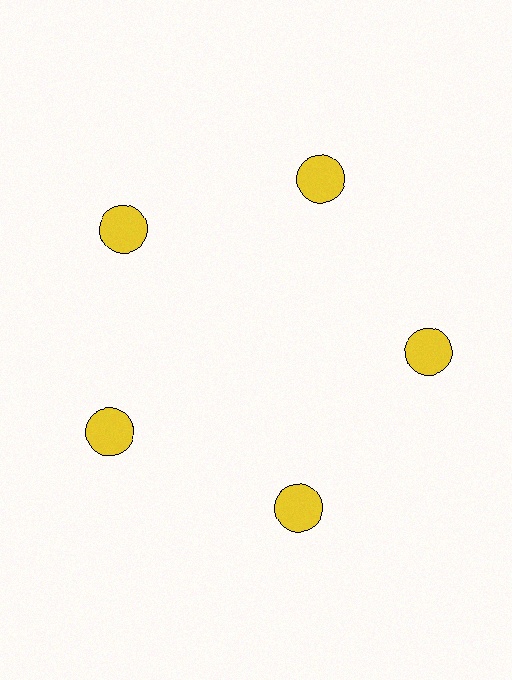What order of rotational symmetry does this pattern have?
This pattern has 5-fold rotational symmetry.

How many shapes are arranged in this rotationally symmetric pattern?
There are 5 shapes, arranged in 5 groups of 1.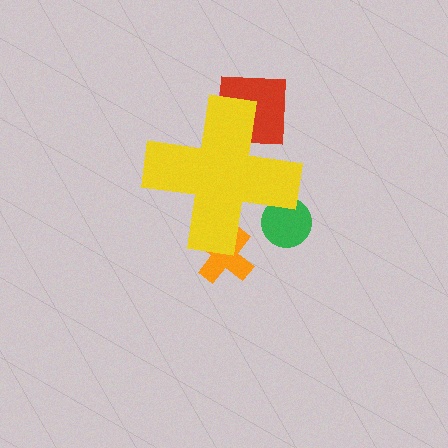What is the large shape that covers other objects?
A yellow cross.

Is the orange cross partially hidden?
Yes, the orange cross is partially hidden behind the yellow cross.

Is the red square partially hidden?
Yes, the red square is partially hidden behind the yellow cross.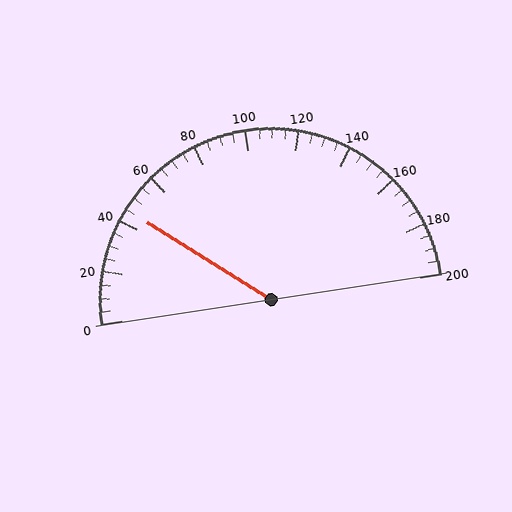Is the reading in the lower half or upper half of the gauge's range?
The reading is in the lower half of the range (0 to 200).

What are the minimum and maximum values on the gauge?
The gauge ranges from 0 to 200.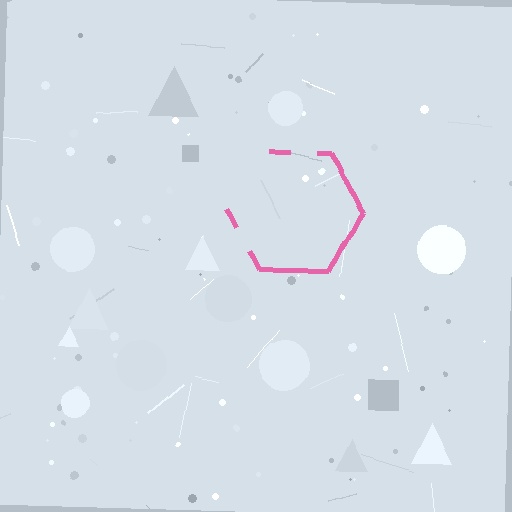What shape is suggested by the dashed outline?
The dashed outline suggests a hexagon.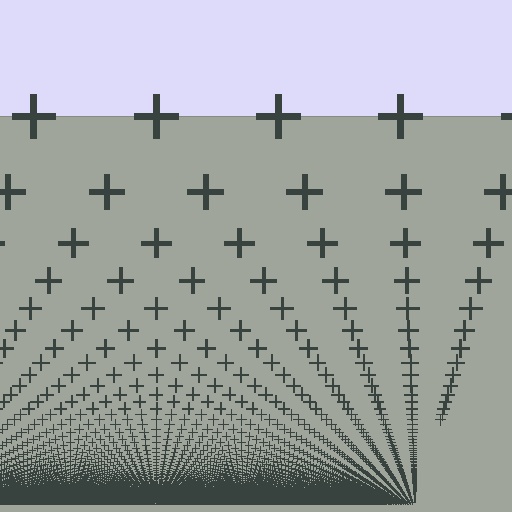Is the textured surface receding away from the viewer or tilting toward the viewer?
The surface appears to tilt toward the viewer. Texture elements get larger and sparser toward the top.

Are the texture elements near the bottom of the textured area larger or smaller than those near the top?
Smaller. The gradient is inverted — elements near the bottom are smaller and denser.